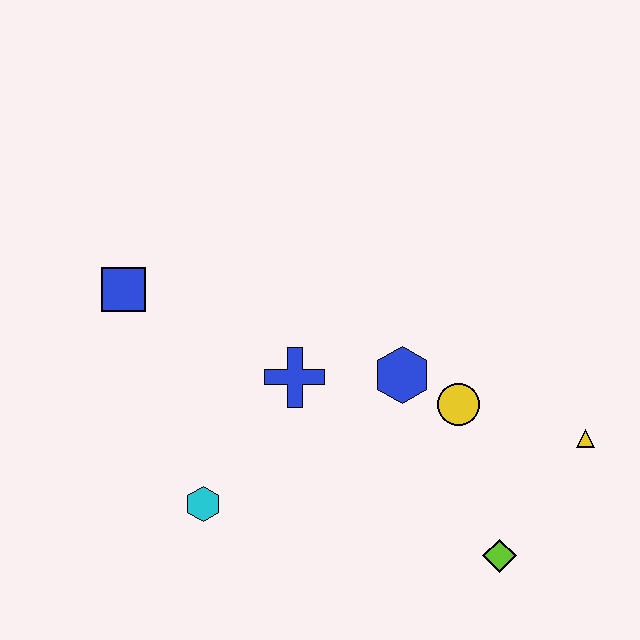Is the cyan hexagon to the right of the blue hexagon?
No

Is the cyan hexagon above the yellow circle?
No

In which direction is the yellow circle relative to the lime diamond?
The yellow circle is above the lime diamond.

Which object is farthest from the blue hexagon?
The blue square is farthest from the blue hexagon.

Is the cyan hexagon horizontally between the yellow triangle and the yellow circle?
No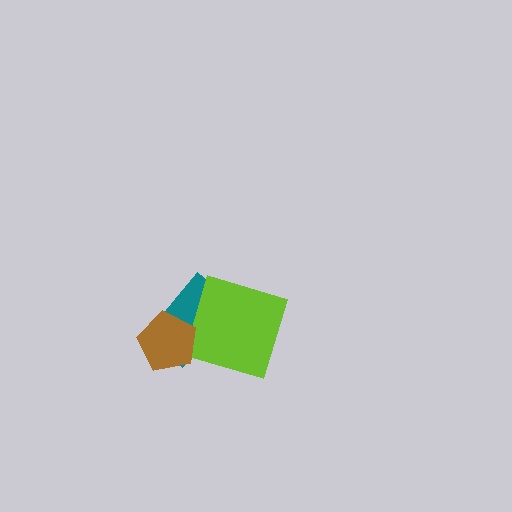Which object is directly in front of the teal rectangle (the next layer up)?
The lime square is directly in front of the teal rectangle.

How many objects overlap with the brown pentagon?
1 object overlaps with the brown pentagon.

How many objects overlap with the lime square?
1 object overlaps with the lime square.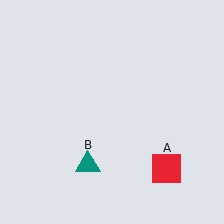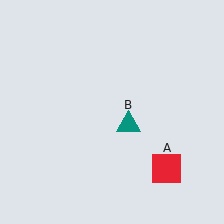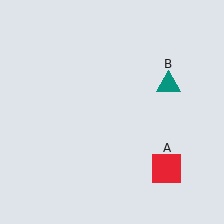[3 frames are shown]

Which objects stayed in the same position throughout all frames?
Red square (object A) remained stationary.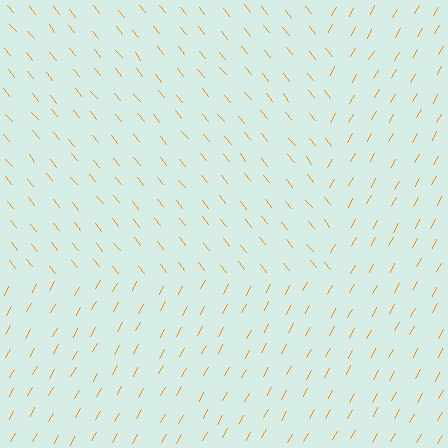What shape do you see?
I see a rectangle.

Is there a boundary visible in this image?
Yes, there is a texture boundary formed by a change in line orientation.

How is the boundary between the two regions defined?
The boundary is defined purely by a change in line orientation (approximately 69 degrees difference). All lines are the same color and thickness.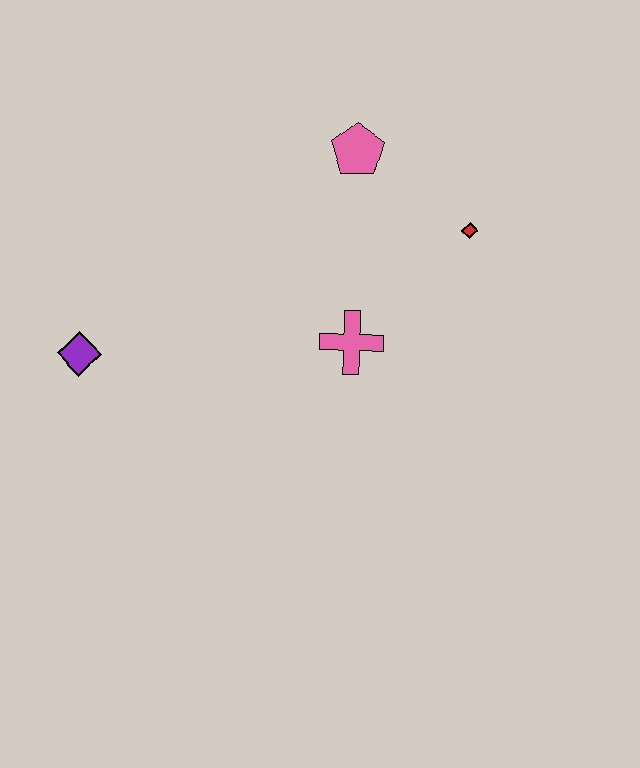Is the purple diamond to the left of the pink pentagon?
Yes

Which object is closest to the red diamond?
The pink pentagon is closest to the red diamond.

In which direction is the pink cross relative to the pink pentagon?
The pink cross is below the pink pentagon.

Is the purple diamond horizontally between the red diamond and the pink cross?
No